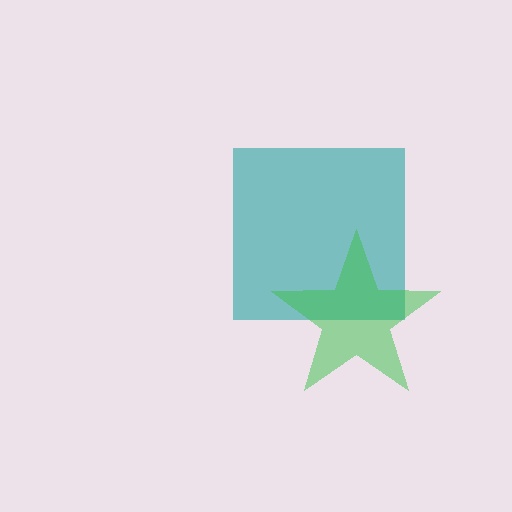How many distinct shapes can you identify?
There are 2 distinct shapes: a teal square, a green star.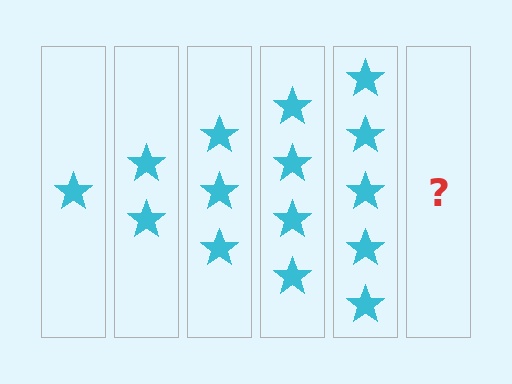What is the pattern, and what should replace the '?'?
The pattern is that each step adds one more star. The '?' should be 6 stars.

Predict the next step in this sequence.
The next step is 6 stars.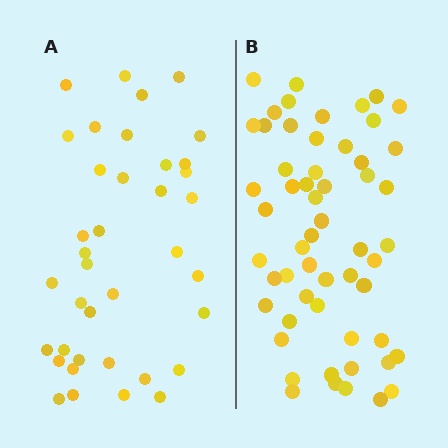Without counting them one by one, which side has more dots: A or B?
Region B (the right region) has more dots.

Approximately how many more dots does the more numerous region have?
Region B has approximately 20 more dots than region A.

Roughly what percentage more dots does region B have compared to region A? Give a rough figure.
About 45% more.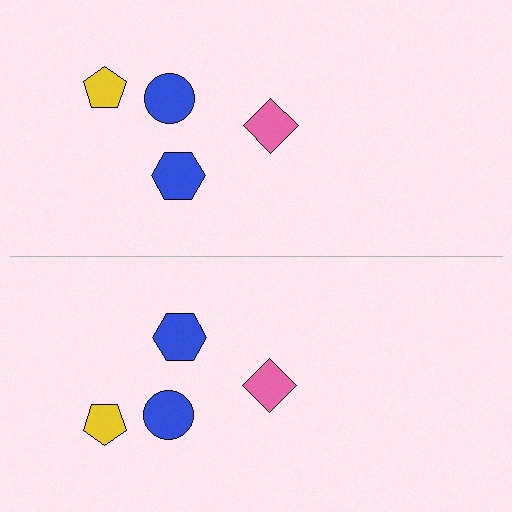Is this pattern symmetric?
Yes, this pattern has bilateral (reflection) symmetry.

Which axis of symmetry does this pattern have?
The pattern has a horizontal axis of symmetry running through the center of the image.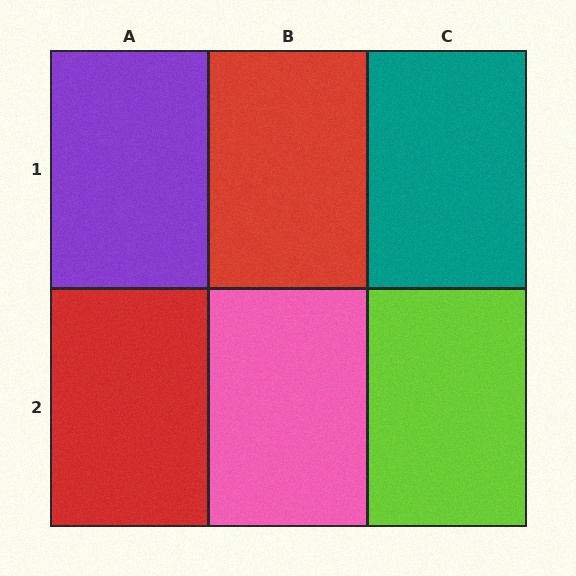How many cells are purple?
1 cell is purple.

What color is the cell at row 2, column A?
Red.